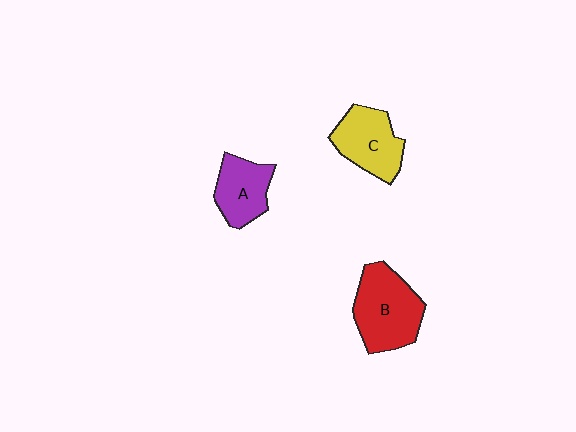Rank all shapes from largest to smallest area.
From largest to smallest: B (red), C (yellow), A (purple).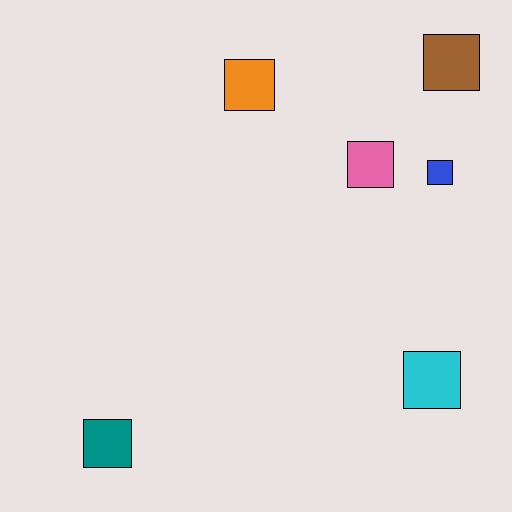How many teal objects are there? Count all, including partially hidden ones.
There is 1 teal object.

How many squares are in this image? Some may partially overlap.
There are 6 squares.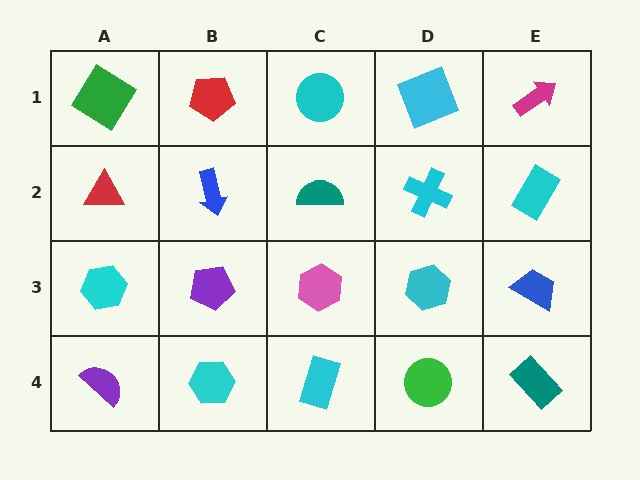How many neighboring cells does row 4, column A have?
2.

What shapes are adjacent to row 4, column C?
A pink hexagon (row 3, column C), a cyan hexagon (row 4, column B), a green circle (row 4, column D).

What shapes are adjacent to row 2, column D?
A cyan square (row 1, column D), a cyan hexagon (row 3, column D), a teal semicircle (row 2, column C), a cyan rectangle (row 2, column E).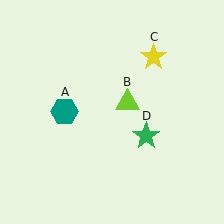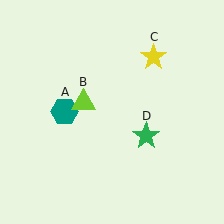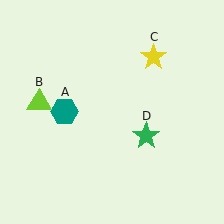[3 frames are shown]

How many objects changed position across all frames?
1 object changed position: lime triangle (object B).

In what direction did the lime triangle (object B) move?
The lime triangle (object B) moved left.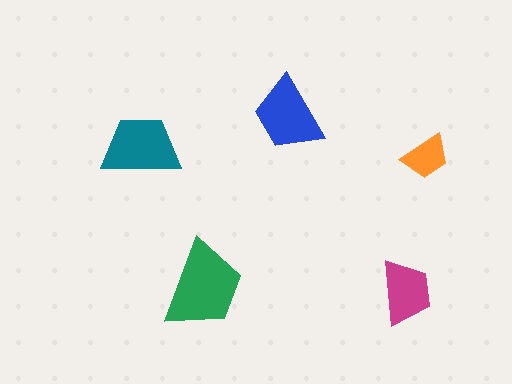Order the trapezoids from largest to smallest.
the green one, the teal one, the blue one, the magenta one, the orange one.